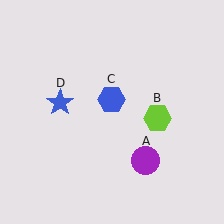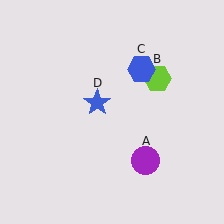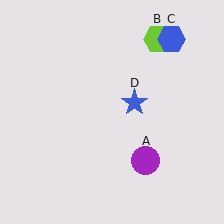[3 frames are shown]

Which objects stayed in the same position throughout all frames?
Purple circle (object A) remained stationary.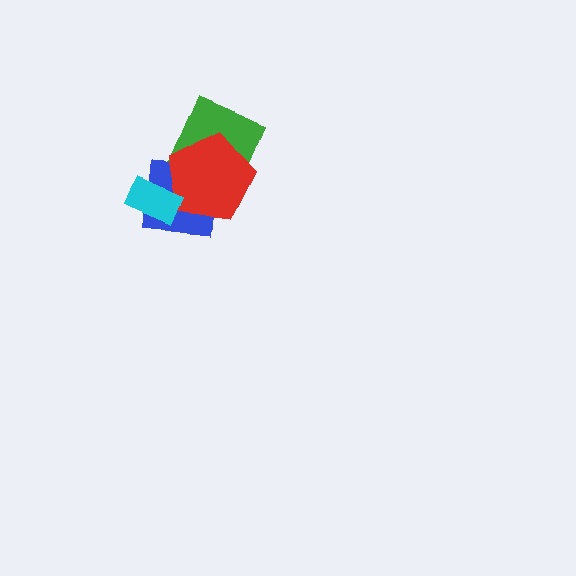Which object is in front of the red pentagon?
The cyan rectangle is in front of the red pentagon.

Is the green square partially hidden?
Yes, it is partially covered by another shape.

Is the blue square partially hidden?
Yes, it is partially covered by another shape.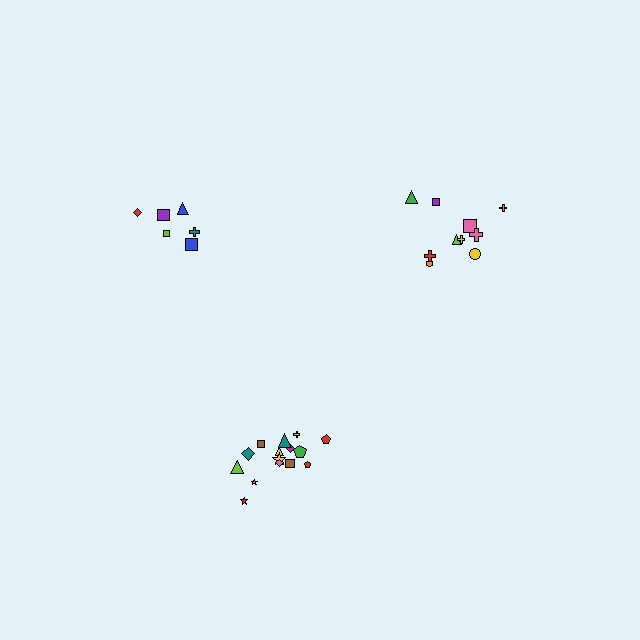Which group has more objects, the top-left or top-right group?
The top-right group.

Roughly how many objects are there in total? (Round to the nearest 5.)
Roughly 30 objects in total.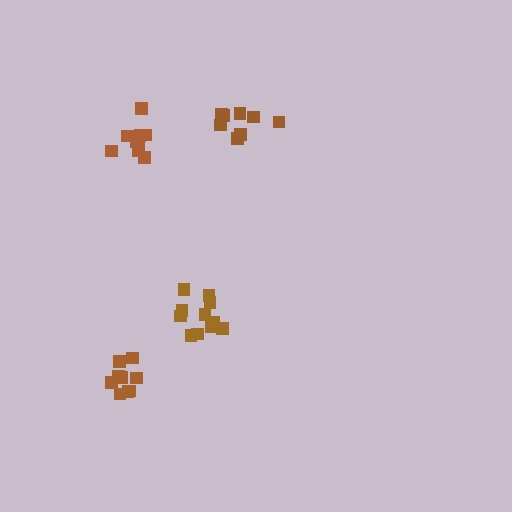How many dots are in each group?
Group 1: 11 dots, Group 2: 10 dots, Group 3: 8 dots, Group 4: 9 dots (38 total).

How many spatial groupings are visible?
There are 4 spatial groupings.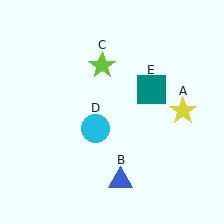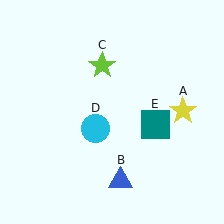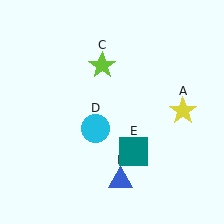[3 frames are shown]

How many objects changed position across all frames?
1 object changed position: teal square (object E).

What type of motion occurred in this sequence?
The teal square (object E) rotated clockwise around the center of the scene.